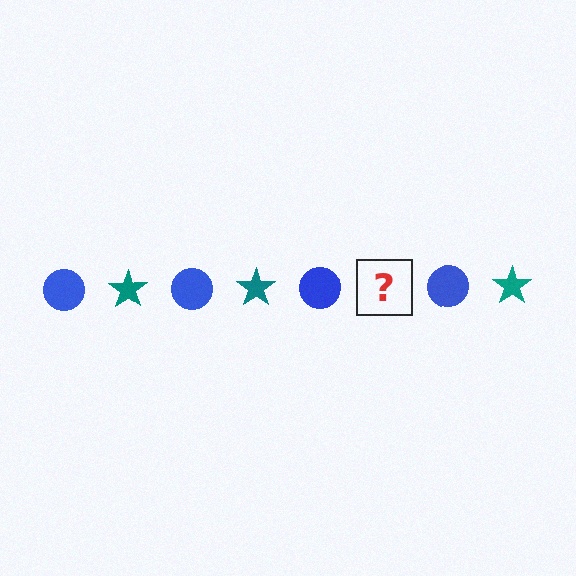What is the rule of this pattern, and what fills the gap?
The rule is that the pattern alternates between blue circle and teal star. The gap should be filled with a teal star.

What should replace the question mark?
The question mark should be replaced with a teal star.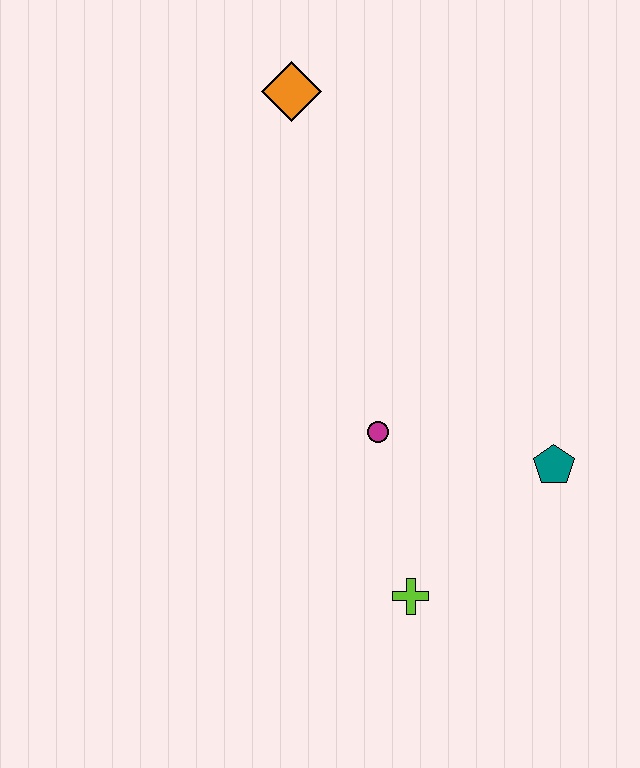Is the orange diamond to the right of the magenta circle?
No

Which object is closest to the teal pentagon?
The magenta circle is closest to the teal pentagon.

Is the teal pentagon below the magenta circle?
Yes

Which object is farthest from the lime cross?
The orange diamond is farthest from the lime cross.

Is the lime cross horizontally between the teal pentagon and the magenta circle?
Yes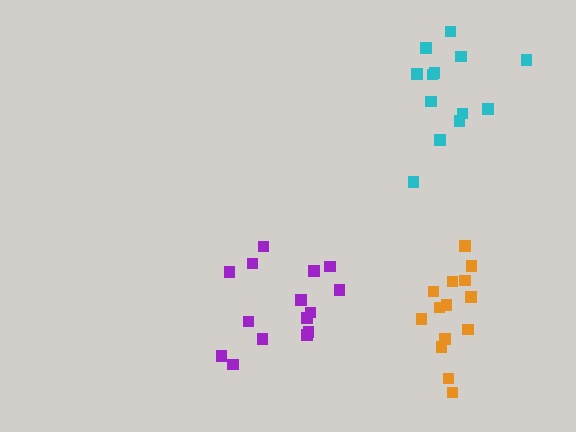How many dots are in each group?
Group 1: 14 dots, Group 2: 13 dots, Group 3: 15 dots (42 total).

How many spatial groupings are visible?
There are 3 spatial groupings.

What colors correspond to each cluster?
The clusters are colored: orange, cyan, purple.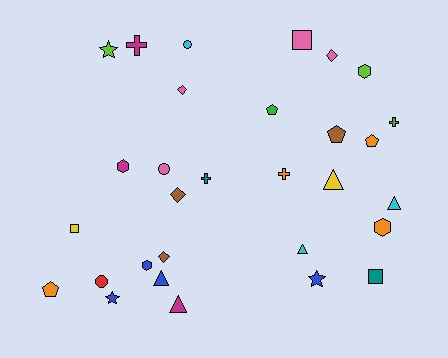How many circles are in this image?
There are 3 circles.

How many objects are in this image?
There are 30 objects.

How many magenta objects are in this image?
There are 3 magenta objects.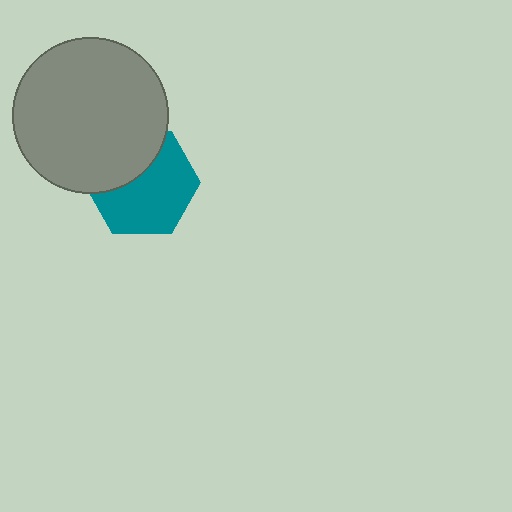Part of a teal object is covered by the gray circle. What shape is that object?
It is a hexagon.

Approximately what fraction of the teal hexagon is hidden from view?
Roughly 36% of the teal hexagon is hidden behind the gray circle.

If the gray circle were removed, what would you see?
You would see the complete teal hexagon.